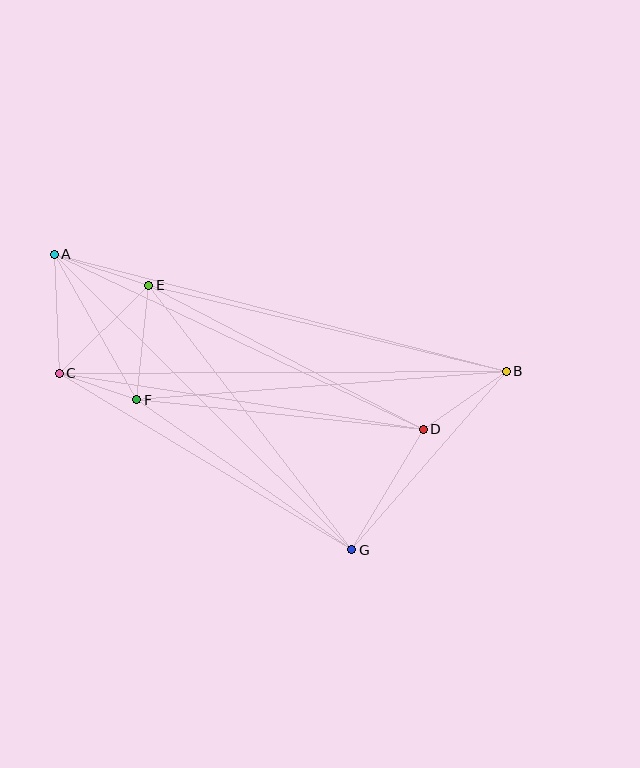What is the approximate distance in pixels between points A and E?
The distance between A and E is approximately 99 pixels.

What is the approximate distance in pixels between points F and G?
The distance between F and G is approximately 262 pixels.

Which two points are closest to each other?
Points C and F are closest to each other.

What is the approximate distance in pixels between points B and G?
The distance between B and G is approximately 236 pixels.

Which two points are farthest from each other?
Points A and B are farthest from each other.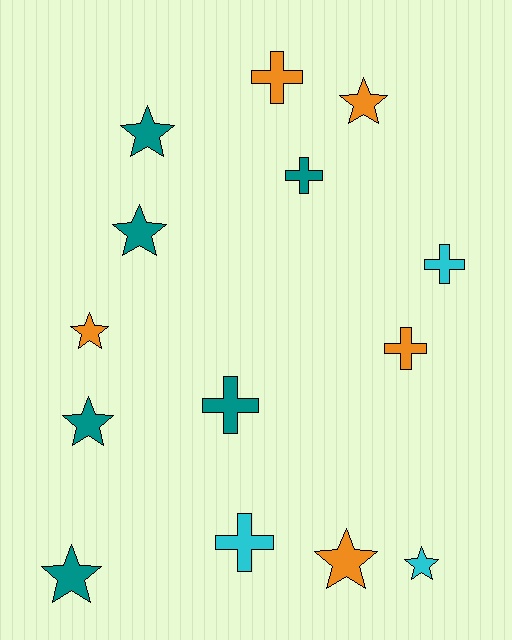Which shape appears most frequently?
Star, with 8 objects.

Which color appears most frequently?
Teal, with 6 objects.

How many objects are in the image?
There are 14 objects.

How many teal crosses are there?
There are 2 teal crosses.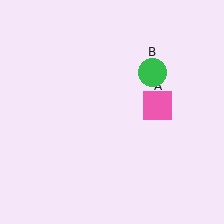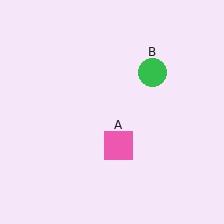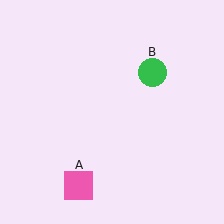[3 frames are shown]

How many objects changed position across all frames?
1 object changed position: pink square (object A).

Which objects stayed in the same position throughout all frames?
Green circle (object B) remained stationary.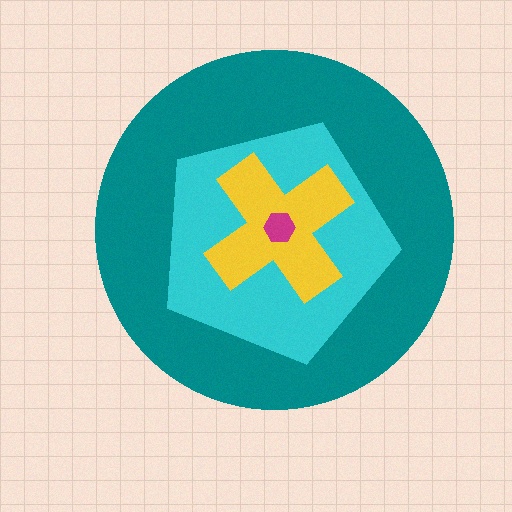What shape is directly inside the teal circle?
The cyan pentagon.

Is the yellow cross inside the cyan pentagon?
Yes.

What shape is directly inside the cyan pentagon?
The yellow cross.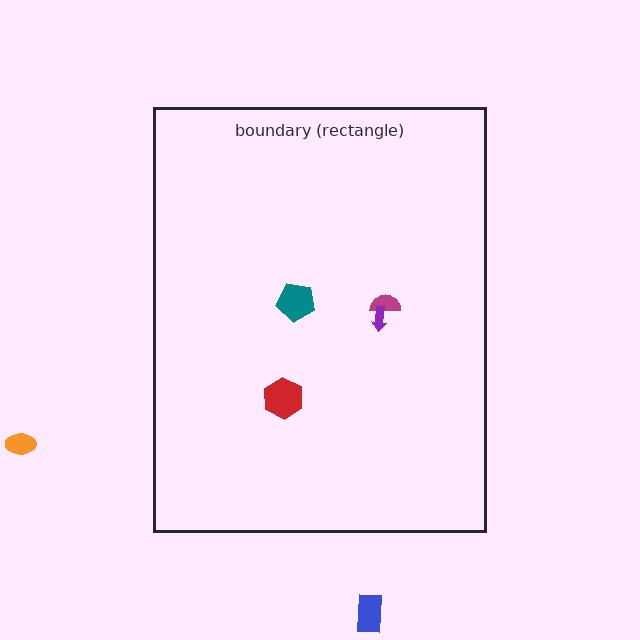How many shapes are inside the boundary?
4 inside, 2 outside.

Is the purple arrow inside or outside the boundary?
Inside.